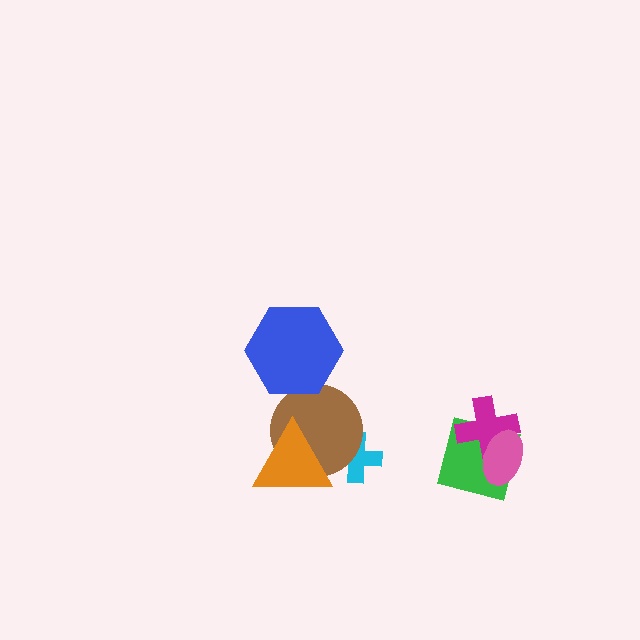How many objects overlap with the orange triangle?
2 objects overlap with the orange triangle.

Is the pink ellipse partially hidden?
No, no other shape covers it.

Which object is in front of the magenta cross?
The pink ellipse is in front of the magenta cross.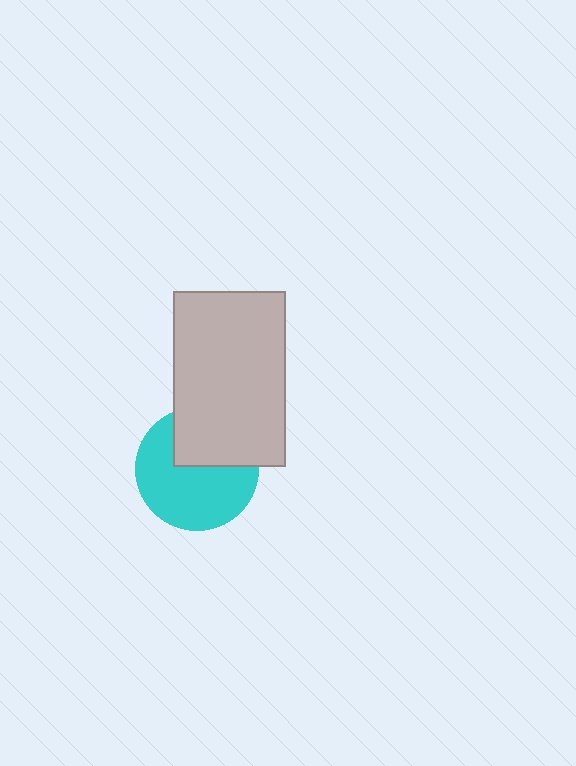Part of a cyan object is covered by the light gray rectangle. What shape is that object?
It is a circle.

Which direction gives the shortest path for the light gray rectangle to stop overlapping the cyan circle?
Moving up gives the shortest separation.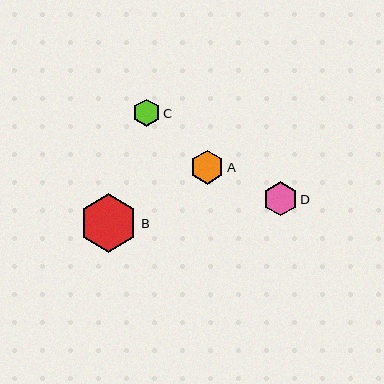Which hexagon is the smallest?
Hexagon C is the smallest with a size of approximately 27 pixels.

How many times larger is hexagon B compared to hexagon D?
Hexagon B is approximately 1.7 times the size of hexagon D.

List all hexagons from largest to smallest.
From largest to smallest: B, D, A, C.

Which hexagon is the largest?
Hexagon B is the largest with a size of approximately 58 pixels.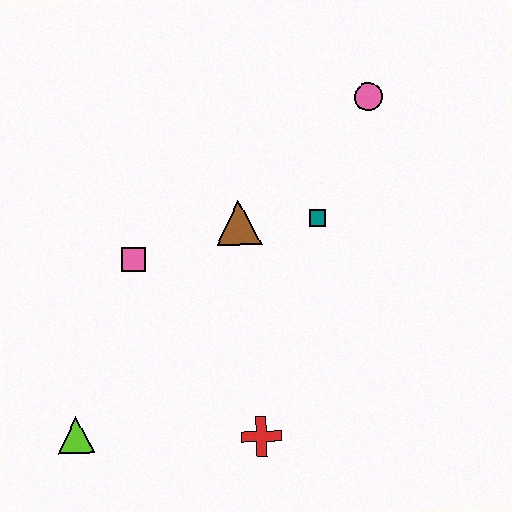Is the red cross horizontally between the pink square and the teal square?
Yes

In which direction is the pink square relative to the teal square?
The pink square is to the left of the teal square.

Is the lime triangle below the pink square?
Yes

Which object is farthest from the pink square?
The pink circle is farthest from the pink square.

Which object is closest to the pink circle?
The teal square is closest to the pink circle.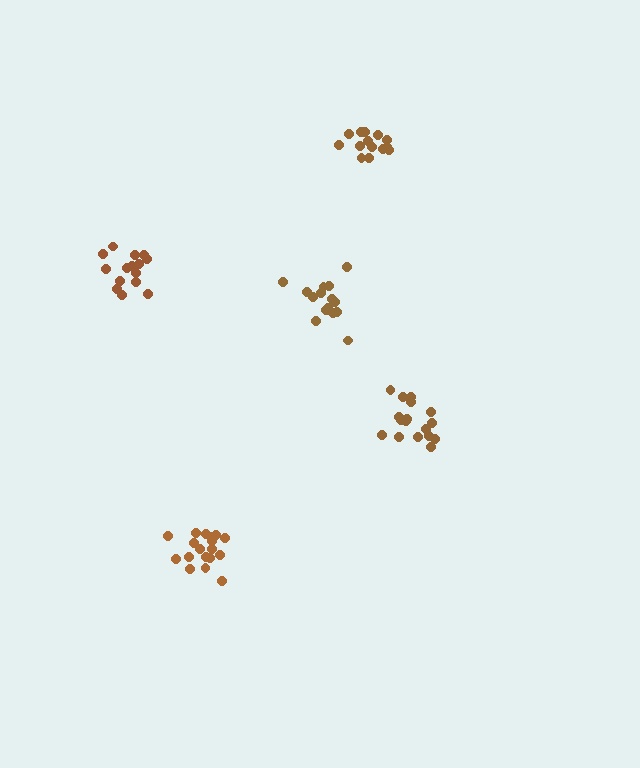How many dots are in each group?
Group 1: 18 dots, Group 2: 18 dots, Group 3: 15 dots, Group 4: 15 dots, Group 5: 14 dots (80 total).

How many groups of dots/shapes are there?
There are 5 groups.